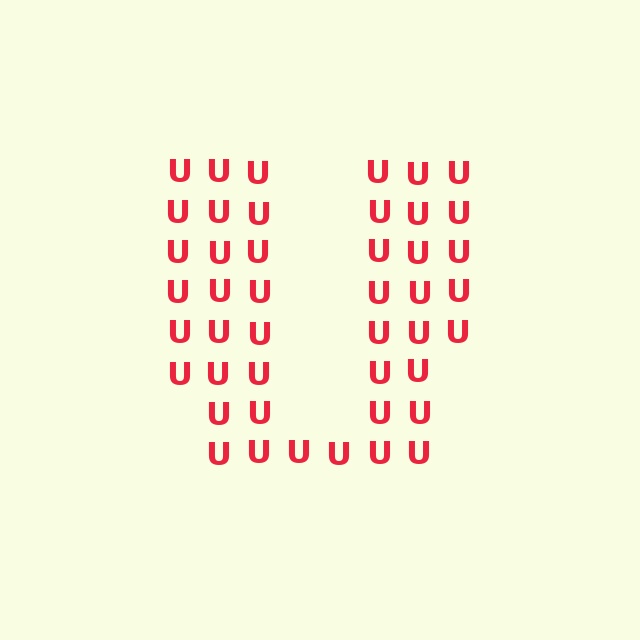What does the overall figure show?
The overall figure shows the letter U.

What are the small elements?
The small elements are letter U's.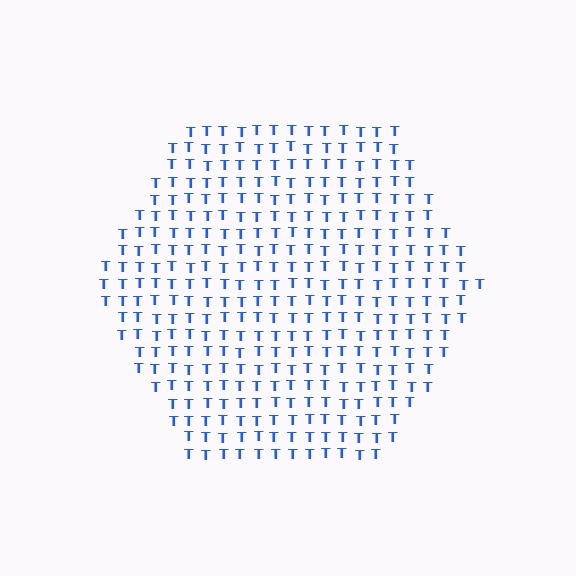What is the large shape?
The large shape is a hexagon.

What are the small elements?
The small elements are letter T's.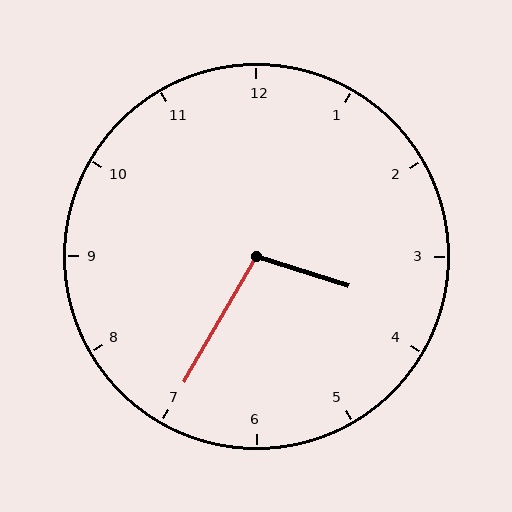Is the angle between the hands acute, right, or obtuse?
It is obtuse.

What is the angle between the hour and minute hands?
Approximately 102 degrees.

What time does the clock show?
3:35.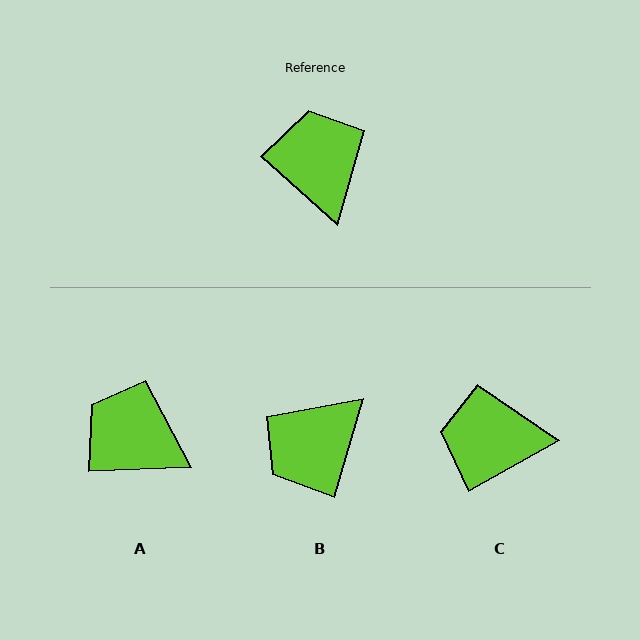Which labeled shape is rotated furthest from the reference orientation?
B, about 116 degrees away.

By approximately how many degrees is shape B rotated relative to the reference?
Approximately 116 degrees counter-clockwise.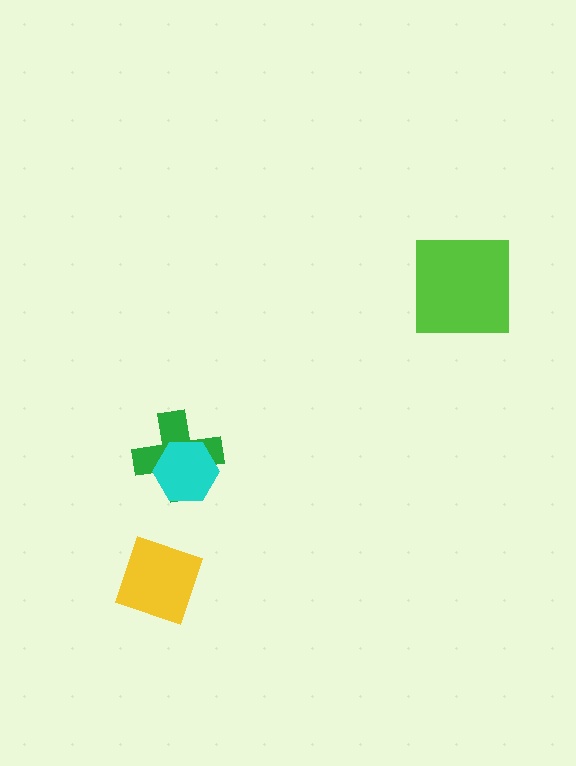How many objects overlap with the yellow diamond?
0 objects overlap with the yellow diamond.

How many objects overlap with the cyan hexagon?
1 object overlaps with the cyan hexagon.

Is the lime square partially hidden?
No, no other shape covers it.